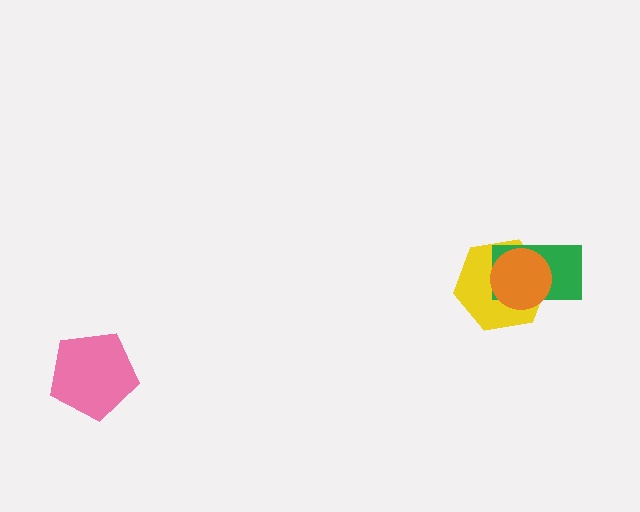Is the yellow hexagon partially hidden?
Yes, it is partially covered by another shape.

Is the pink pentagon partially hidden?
No, no other shape covers it.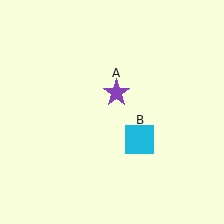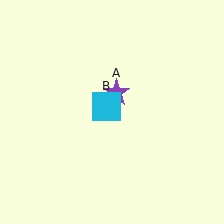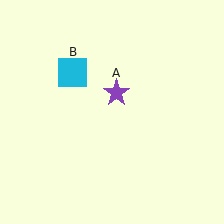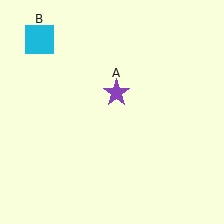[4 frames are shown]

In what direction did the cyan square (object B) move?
The cyan square (object B) moved up and to the left.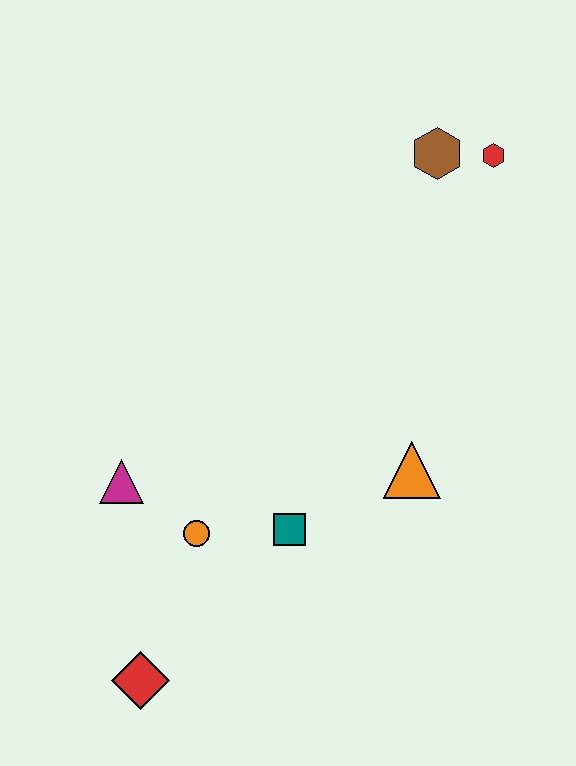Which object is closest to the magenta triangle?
The orange circle is closest to the magenta triangle.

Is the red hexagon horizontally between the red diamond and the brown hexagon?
No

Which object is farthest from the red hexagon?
The red diamond is farthest from the red hexagon.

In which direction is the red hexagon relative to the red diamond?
The red hexagon is above the red diamond.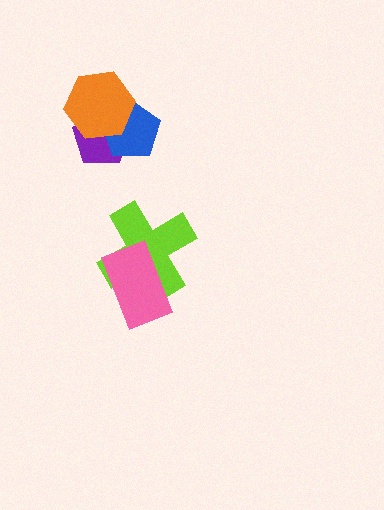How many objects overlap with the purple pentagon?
2 objects overlap with the purple pentagon.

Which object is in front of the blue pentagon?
The orange hexagon is in front of the blue pentagon.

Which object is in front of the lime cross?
The pink rectangle is in front of the lime cross.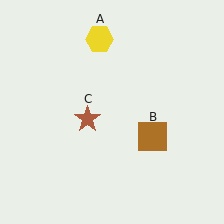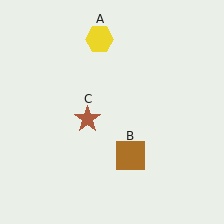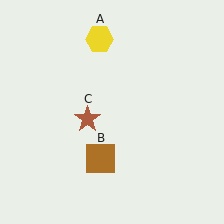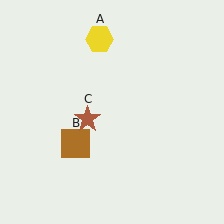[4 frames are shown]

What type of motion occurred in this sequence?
The brown square (object B) rotated clockwise around the center of the scene.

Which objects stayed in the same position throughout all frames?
Yellow hexagon (object A) and brown star (object C) remained stationary.